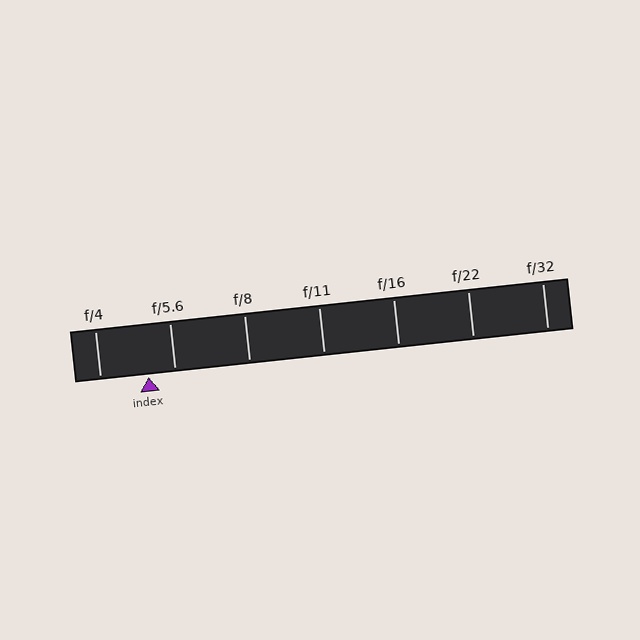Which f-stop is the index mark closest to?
The index mark is closest to f/5.6.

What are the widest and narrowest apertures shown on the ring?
The widest aperture shown is f/4 and the narrowest is f/32.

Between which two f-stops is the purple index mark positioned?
The index mark is between f/4 and f/5.6.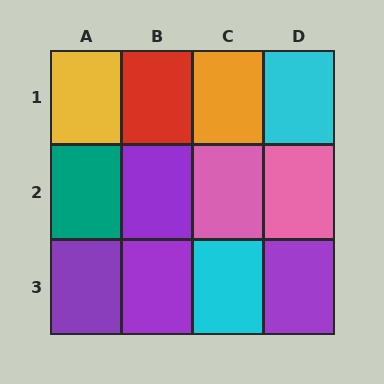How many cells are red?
1 cell is red.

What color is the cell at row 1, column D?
Cyan.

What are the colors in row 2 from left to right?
Teal, purple, pink, pink.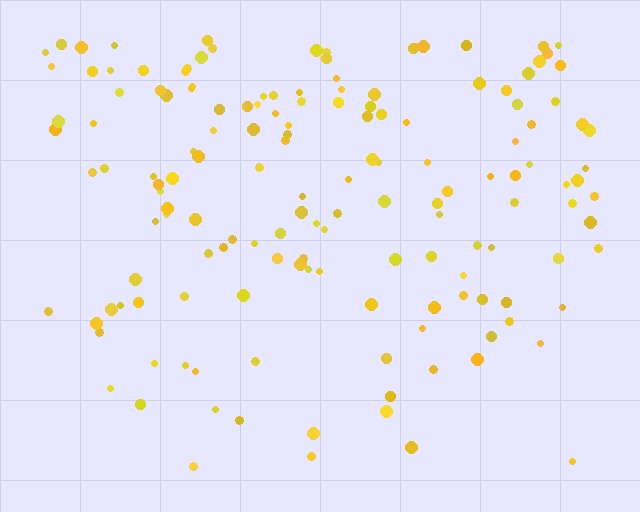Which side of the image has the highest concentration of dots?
The top.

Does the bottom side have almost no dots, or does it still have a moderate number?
Still a moderate number, just noticeably fewer than the top.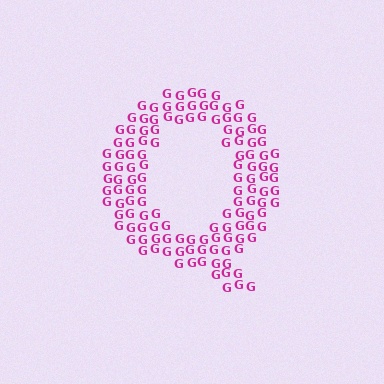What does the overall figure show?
The overall figure shows the letter Q.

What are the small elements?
The small elements are letter G's.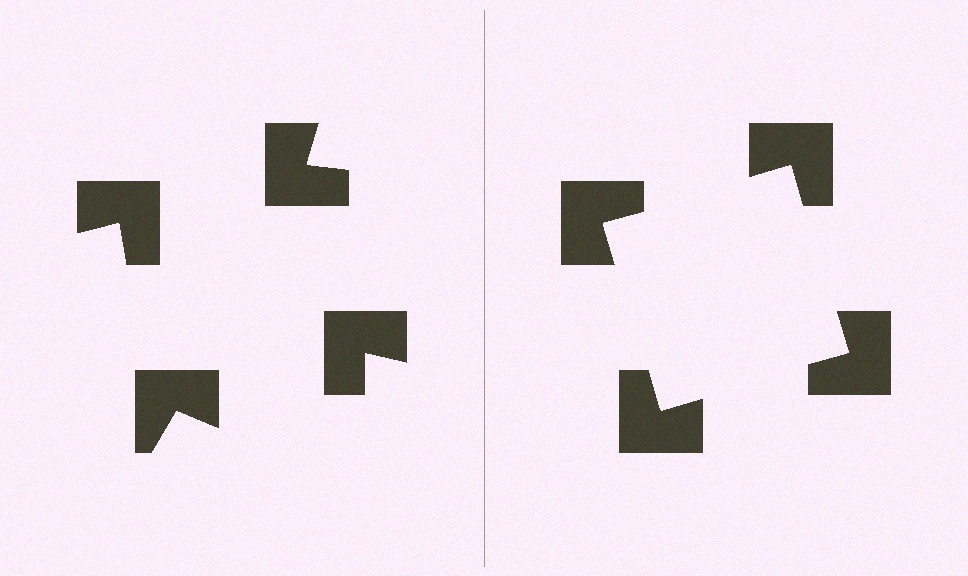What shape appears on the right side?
An illusory square.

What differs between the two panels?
The notched squares are positioned identically on both sides; only the wedge orientations differ. On the right they align to a square; on the left they are misaligned.